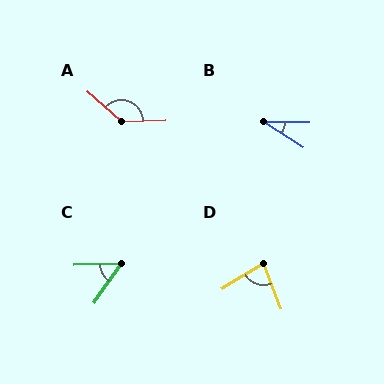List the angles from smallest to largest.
B (31°), C (54°), D (80°), A (136°).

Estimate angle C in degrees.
Approximately 54 degrees.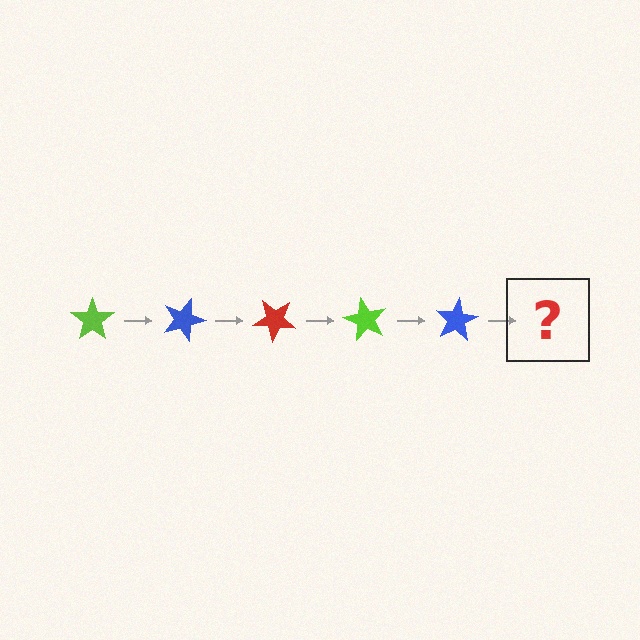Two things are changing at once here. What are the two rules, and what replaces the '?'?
The two rules are that it rotates 20 degrees each step and the color cycles through lime, blue, and red. The '?' should be a red star, rotated 100 degrees from the start.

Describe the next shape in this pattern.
It should be a red star, rotated 100 degrees from the start.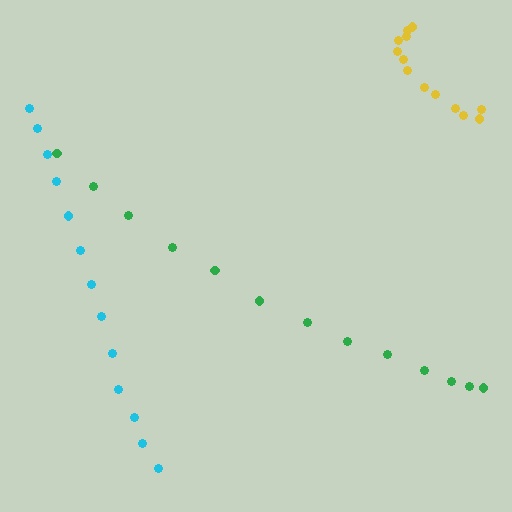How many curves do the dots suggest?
There are 3 distinct paths.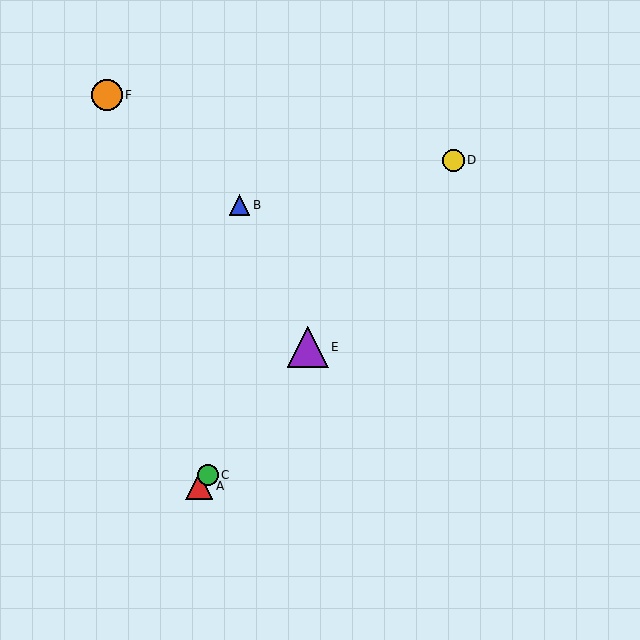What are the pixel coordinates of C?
Object C is at (208, 475).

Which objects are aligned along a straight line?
Objects A, C, D, E are aligned along a straight line.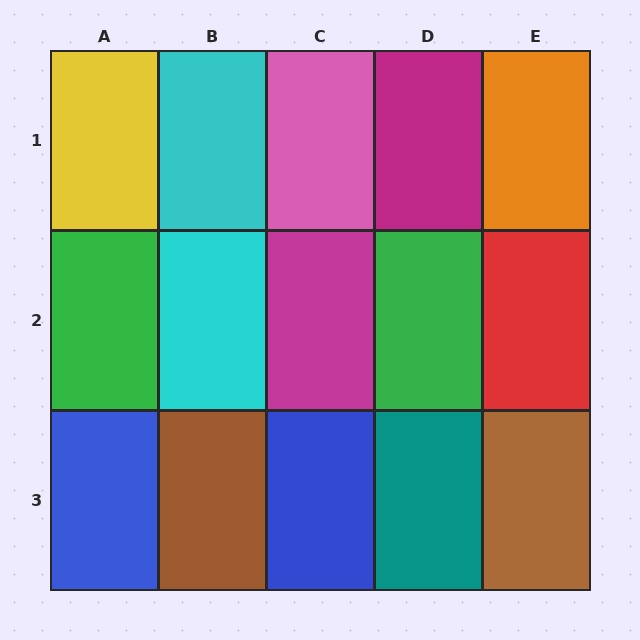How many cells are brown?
2 cells are brown.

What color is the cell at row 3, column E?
Brown.